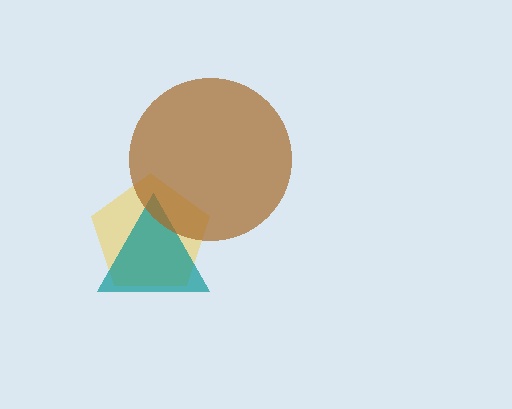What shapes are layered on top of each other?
The layered shapes are: a yellow pentagon, a teal triangle, a brown circle.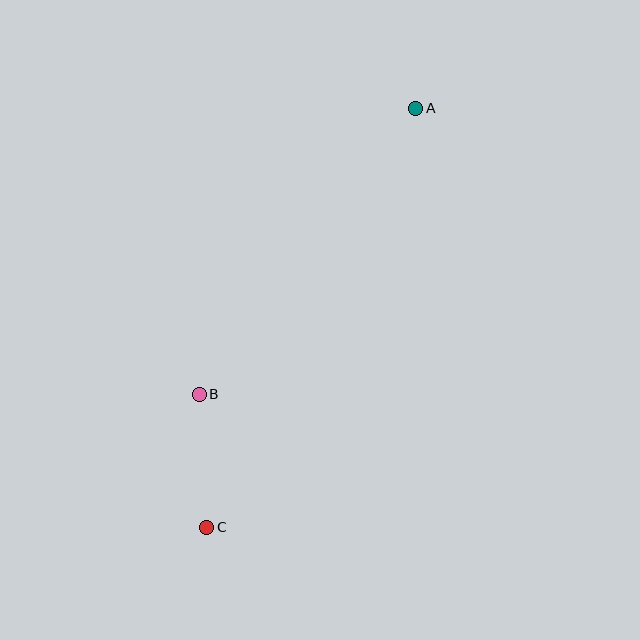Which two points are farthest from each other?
Points A and C are farthest from each other.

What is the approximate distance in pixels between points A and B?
The distance between A and B is approximately 359 pixels.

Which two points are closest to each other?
Points B and C are closest to each other.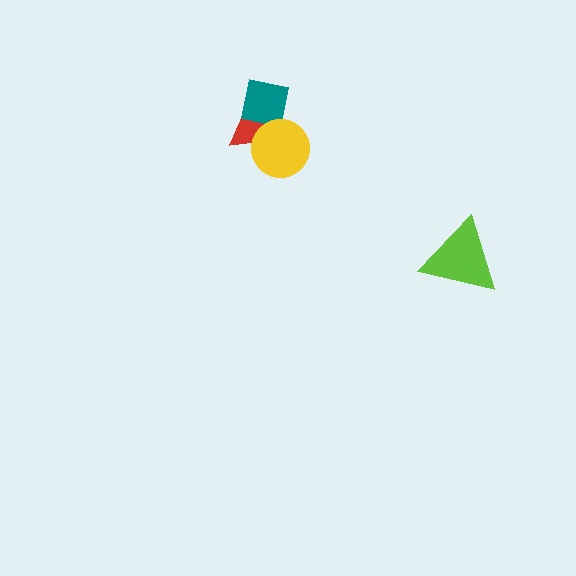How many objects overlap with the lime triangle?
0 objects overlap with the lime triangle.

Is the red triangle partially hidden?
Yes, it is partially covered by another shape.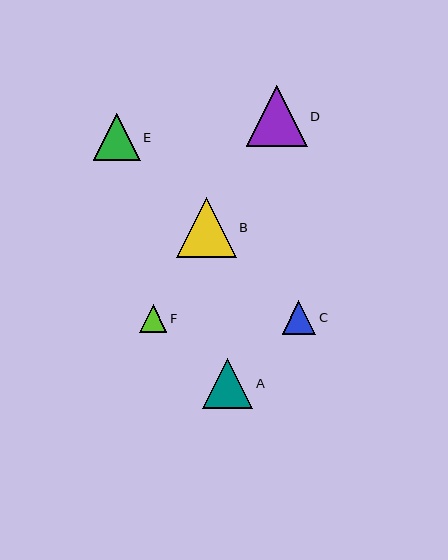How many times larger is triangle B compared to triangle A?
Triangle B is approximately 1.2 times the size of triangle A.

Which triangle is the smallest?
Triangle F is the smallest with a size of approximately 27 pixels.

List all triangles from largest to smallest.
From largest to smallest: D, B, A, E, C, F.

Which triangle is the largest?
Triangle D is the largest with a size of approximately 61 pixels.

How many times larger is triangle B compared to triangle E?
Triangle B is approximately 1.3 times the size of triangle E.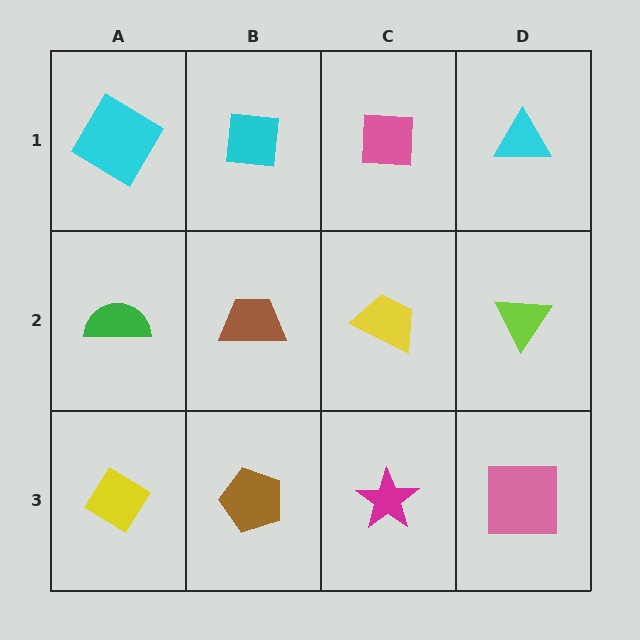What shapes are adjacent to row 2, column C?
A pink square (row 1, column C), a magenta star (row 3, column C), a brown trapezoid (row 2, column B), a lime triangle (row 2, column D).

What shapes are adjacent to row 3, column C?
A yellow trapezoid (row 2, column C), a brown pentagon (row 3, column B), a pink square (row 3, column D).